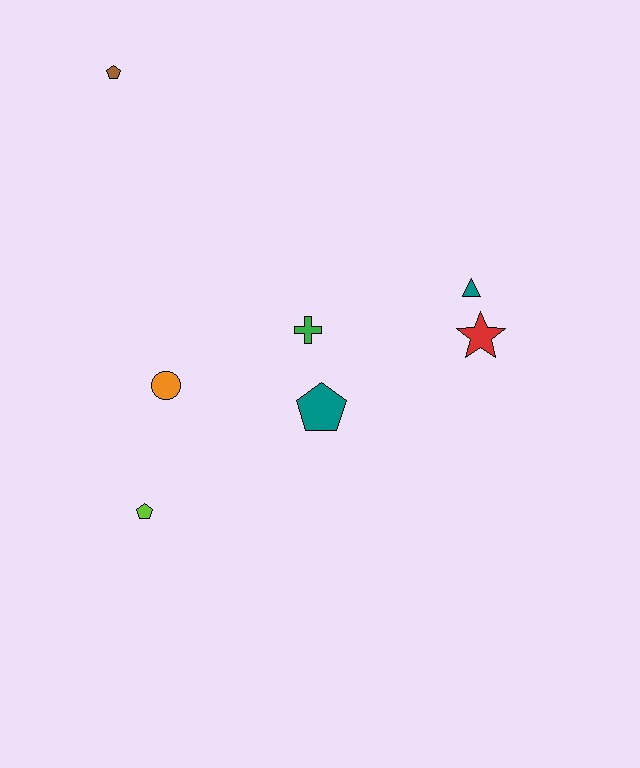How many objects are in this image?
There are 7 objects.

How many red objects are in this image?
There is 1 red object.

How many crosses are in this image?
There is 1 cross.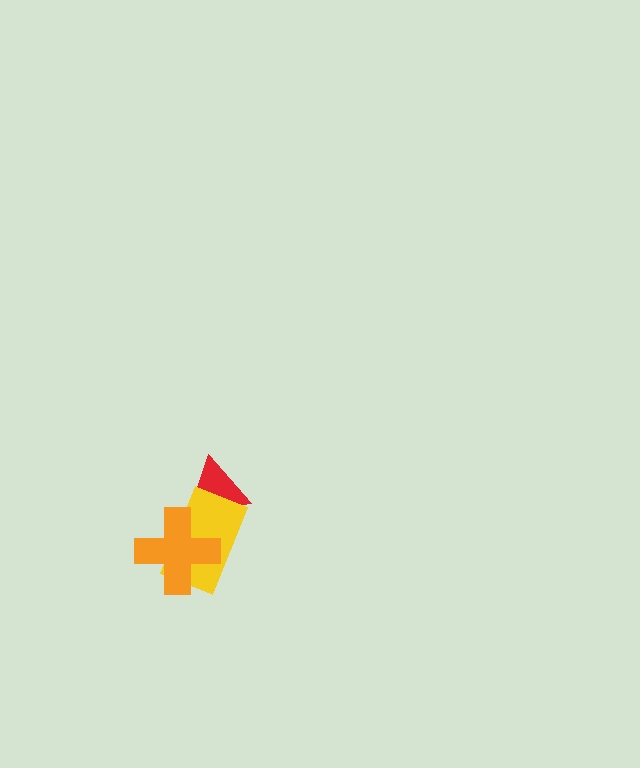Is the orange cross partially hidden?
No, no other shape covers it.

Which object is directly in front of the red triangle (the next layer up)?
The yellow rectangle is directly in front of the red triangle.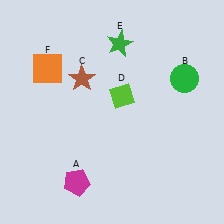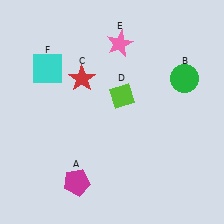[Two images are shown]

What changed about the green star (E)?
In Image 1, E is green. In Image 2, it changed to pink.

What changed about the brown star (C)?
In Image 1, C is brown. In Image 2, it changed to red.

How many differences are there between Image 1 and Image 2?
There are 3 differences between the two images.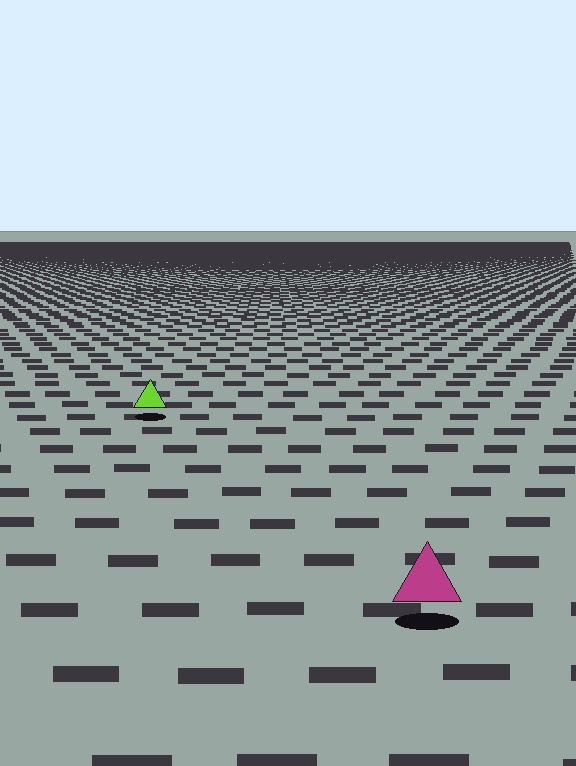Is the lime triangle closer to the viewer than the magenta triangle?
No. The magenta triangle is closer — you can tell from the texture gradient: the ground texture is coarser near it.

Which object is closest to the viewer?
The magenta triangle is closest. The texture marks near it are larger and more spread out.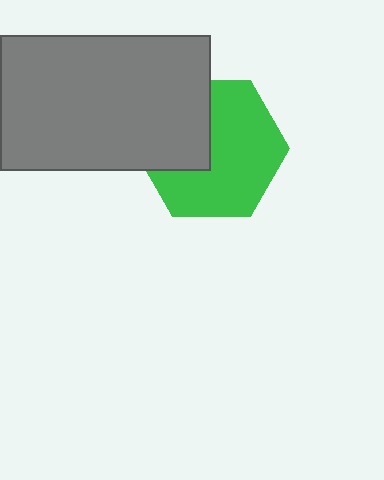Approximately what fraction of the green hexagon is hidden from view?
Roughly 35% of the green hexagon is hidden behind the gray rectangle.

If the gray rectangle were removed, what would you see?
You would see the complete green hexagon.